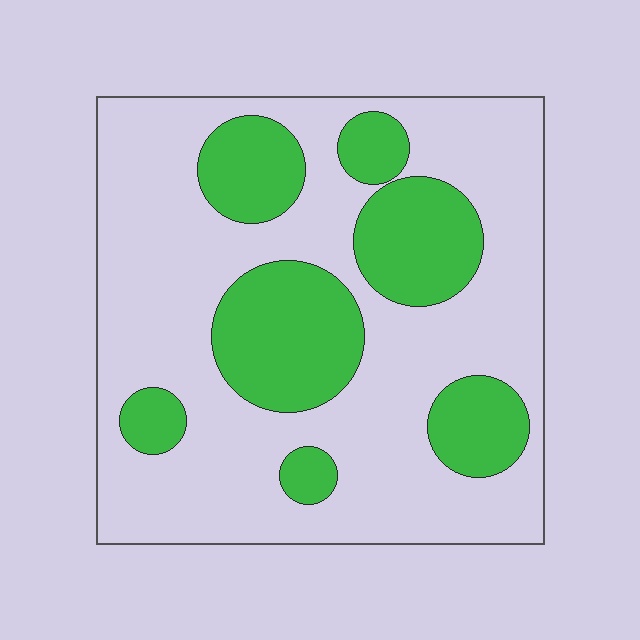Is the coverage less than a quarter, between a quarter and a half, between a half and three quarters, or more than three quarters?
Between a quarter and a half.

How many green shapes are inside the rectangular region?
7.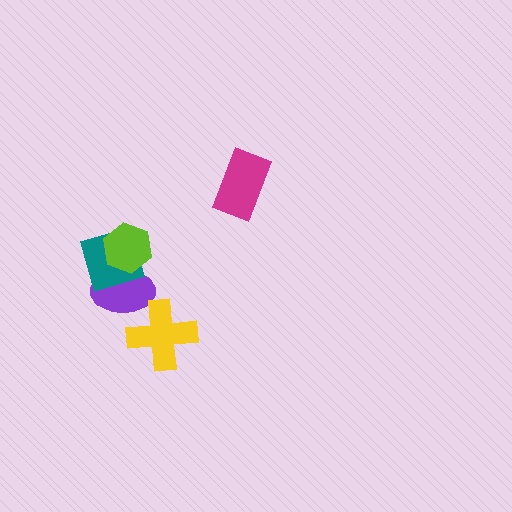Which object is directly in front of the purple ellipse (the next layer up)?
The teal diamond is directly in front of the purple ellipse.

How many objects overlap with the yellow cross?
1 object overlaps with the yellow cross.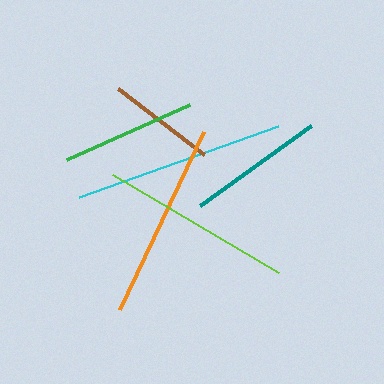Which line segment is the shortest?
The brown line is the shortest at approximately 108 pixels.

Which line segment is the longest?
The cyan line is the longest at approximately 212 pixels.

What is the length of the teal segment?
The teal segment is approximately 137 pixels long.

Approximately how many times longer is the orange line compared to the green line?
The orange line is approximately 1.5 times the length of the green line.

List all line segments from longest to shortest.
From longest to shortest: cyan, orange, lime, teal, green, brown.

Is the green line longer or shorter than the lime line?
The lime line is longer than the green line.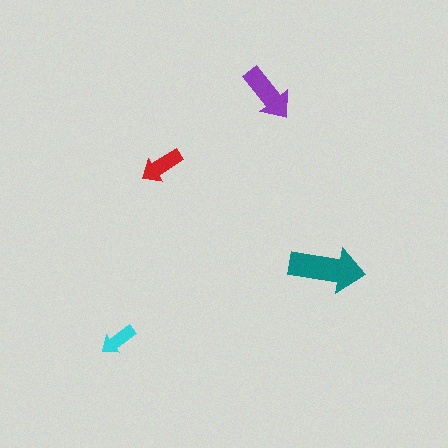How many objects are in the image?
There are 4 objects in the image.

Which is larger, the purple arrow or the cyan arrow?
The purple one.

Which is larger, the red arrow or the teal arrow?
The teal one.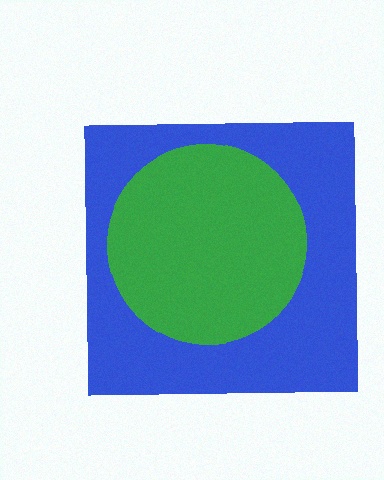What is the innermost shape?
The green circle.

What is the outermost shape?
The blue square.